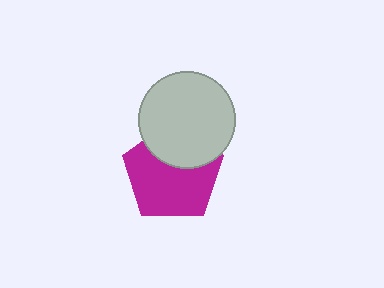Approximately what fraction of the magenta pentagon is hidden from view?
Roughly 33% of the magenta pentagon is hidden behind the light gray circle.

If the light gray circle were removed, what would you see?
You would see the complete magenta pentagon.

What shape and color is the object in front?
The object in front is a light gray circle.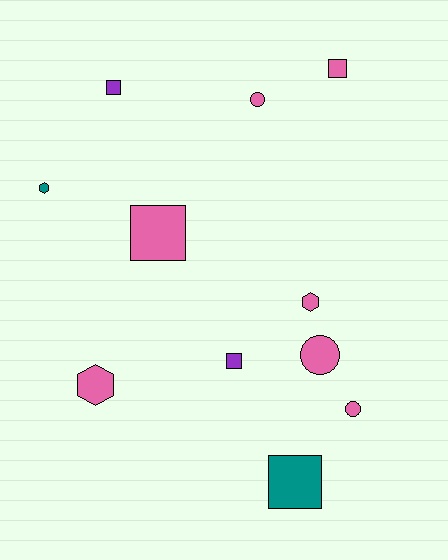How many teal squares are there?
There is 1 teal square.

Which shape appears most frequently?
Square, with 5 objects.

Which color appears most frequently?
Pink, with 7 objects.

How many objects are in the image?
There are 11 objects.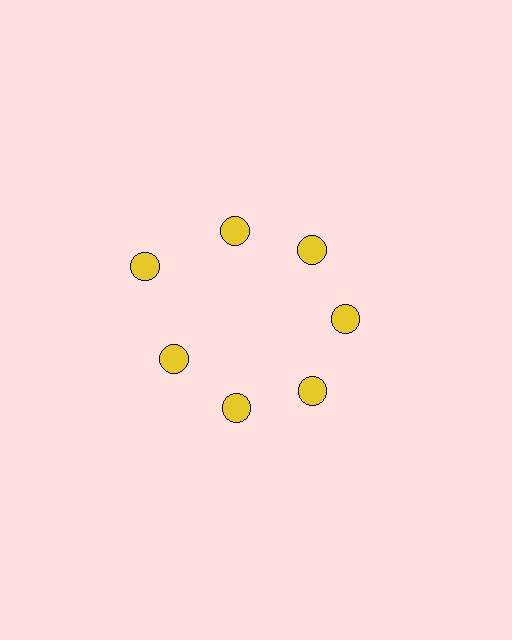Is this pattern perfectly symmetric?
No. The 7 yellow circles are arranged in a ring, but one element near the 10 o'clock position is pushed outward from the center, breaking the 7-fold rotational symmetry.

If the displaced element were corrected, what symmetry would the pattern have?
It would have 7-fold rotational symmetry — the pattern would map onto itself every 51 degrees.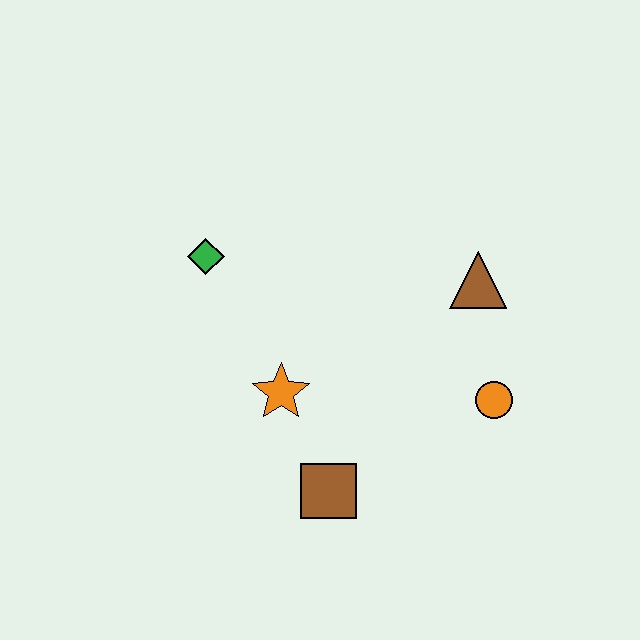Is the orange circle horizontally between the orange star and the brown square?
No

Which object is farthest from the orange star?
The brown triangle is farthest from the orange star.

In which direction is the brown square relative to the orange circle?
The brown square is to the left of the orange circle.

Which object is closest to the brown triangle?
The orange circle is closest to the brown triangle.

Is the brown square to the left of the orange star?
No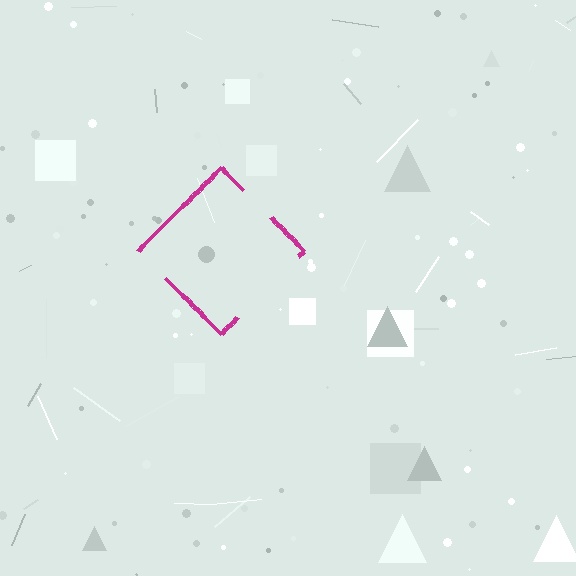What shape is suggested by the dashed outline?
The dashed outline suggests a diamond.